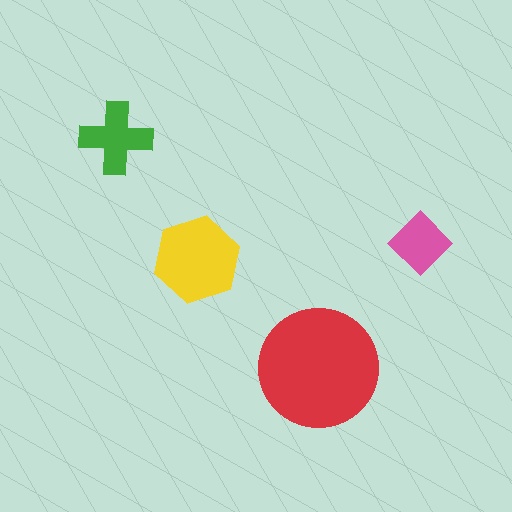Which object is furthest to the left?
The green cross is leftmost.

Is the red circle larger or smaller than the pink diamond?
Larger.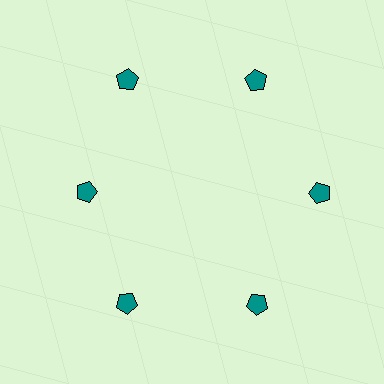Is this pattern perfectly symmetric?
No. The 6 teal pentagons are arranged in a ring, but one element near the 9 o'clock position is pulled inward toward the center, breaking the 6-fold rotational symmetry.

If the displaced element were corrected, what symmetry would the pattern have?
It would have 6-fold rotational symmetry — the pattern would map onto itself every 60 degrees.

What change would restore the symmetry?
The symmetry would be restored by moving it outward, back onto the ring so that all 6 pentagons sit at equal angles and equal distance from the center.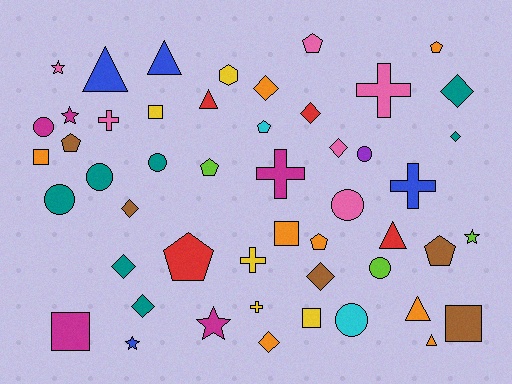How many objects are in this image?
There are 50 objects.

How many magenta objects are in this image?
There are 5 magenta objects.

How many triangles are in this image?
There are 6 triangles.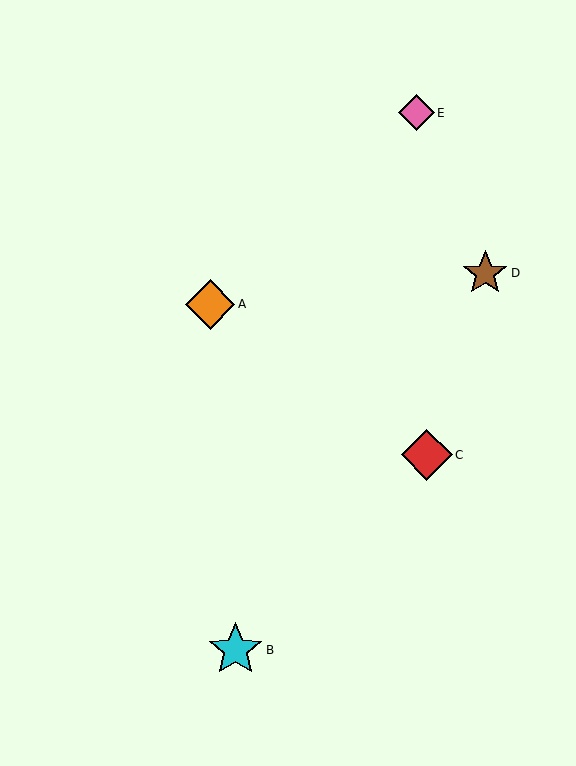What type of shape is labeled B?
Shape B is a cyan star.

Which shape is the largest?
The cyan star (labeled B) is the largest.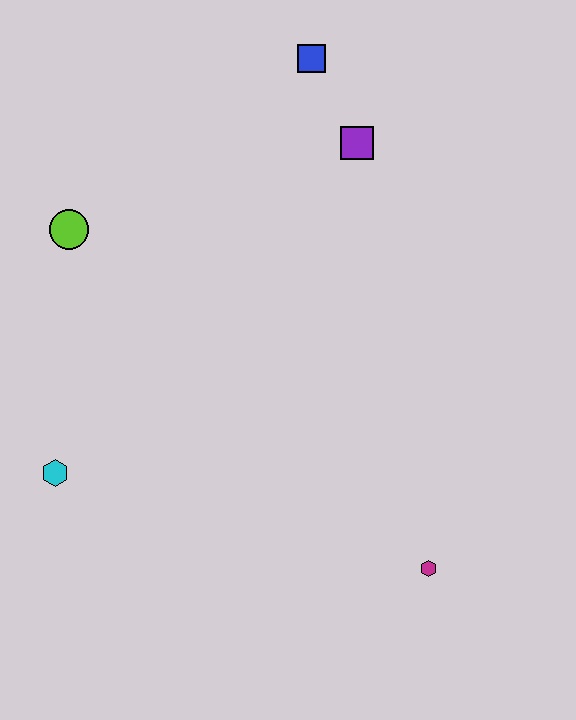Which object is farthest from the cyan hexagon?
The blue square is farthest from the cyan hexagon.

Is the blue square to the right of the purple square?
No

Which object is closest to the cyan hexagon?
The lime circle is closest to the cyan hexagon.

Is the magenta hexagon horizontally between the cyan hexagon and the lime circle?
No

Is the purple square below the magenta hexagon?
No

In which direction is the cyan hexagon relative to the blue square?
The cyan hexagon is below the blue square.